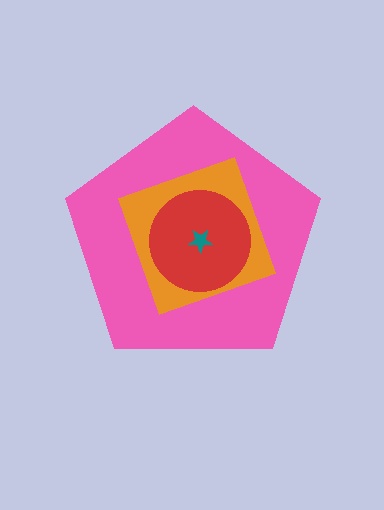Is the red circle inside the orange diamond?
Yes.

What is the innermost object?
The teal star.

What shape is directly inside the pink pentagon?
The orange diamond.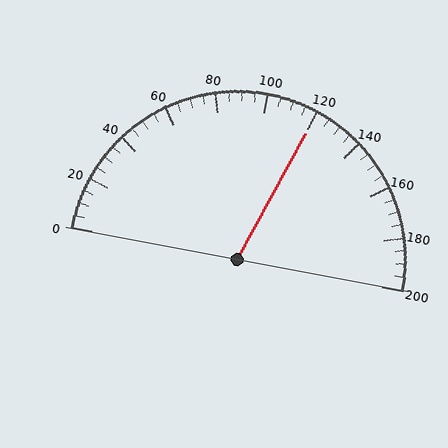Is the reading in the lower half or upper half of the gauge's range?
The reading is in the upper half of the range (0 to 200).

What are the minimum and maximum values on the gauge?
The gauge ranges from 0 to 200.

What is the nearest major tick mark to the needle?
The nearest major tick mark is 120.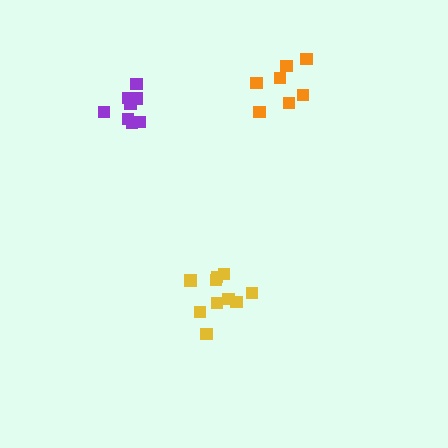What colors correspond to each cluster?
The clusters are colored: yellow, orange, purple.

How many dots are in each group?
Group 1: 10 dots, Group 2: 7 dots, Group 3: 8 dots (25 total).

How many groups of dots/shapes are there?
There are 3 groups.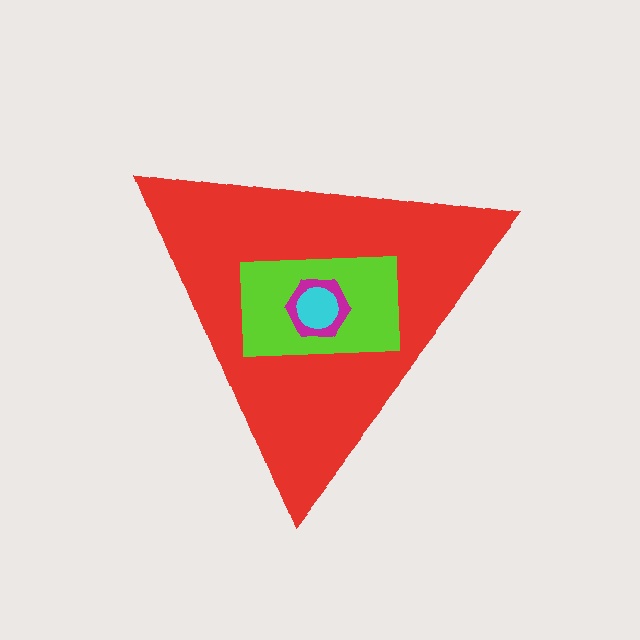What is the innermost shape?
The cyan circle.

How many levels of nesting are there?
4.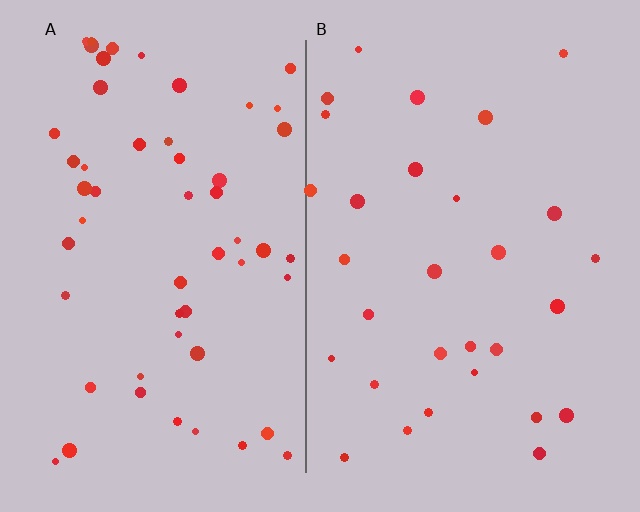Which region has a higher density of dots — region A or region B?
A (the left).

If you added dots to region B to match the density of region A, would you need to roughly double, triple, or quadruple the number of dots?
Approximately double.